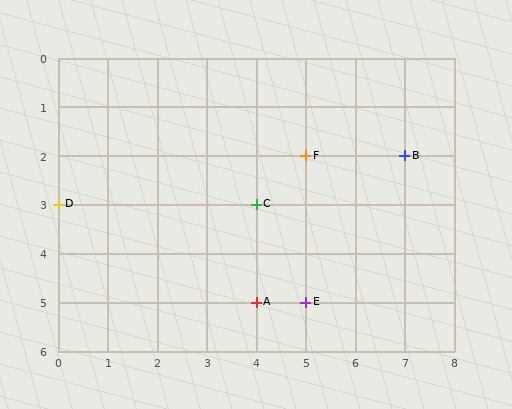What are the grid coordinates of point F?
Point F is at grid coordinates (5, 2).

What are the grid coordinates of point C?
Point C is at grid coordinates (4, 3).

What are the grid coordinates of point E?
Point E is at grid coordinates (5, 5).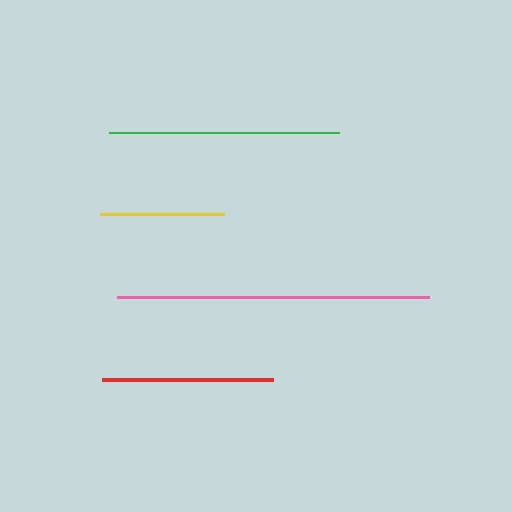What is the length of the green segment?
The green segment is approximately 230 pixels long.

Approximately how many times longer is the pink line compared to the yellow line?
The pink line is approximately 2.5 times the length of the yellow line.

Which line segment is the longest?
The pink line is the longest at approximately 312 pixels.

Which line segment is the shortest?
The yellow line is the shortest at approximately 124 pixels.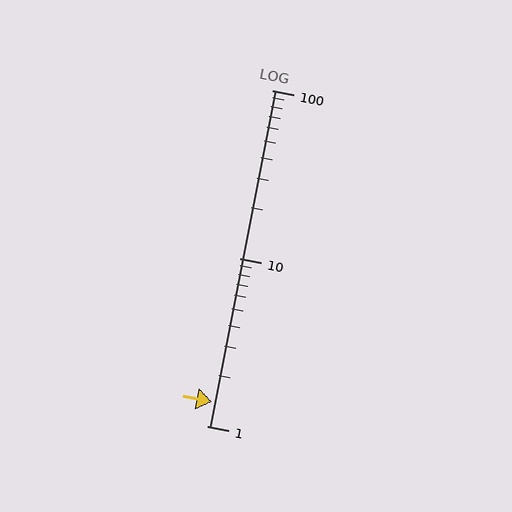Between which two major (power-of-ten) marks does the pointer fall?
The pointer is between 1 and 10.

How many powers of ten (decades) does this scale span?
The scale spans 2 decades, from 1 to 100.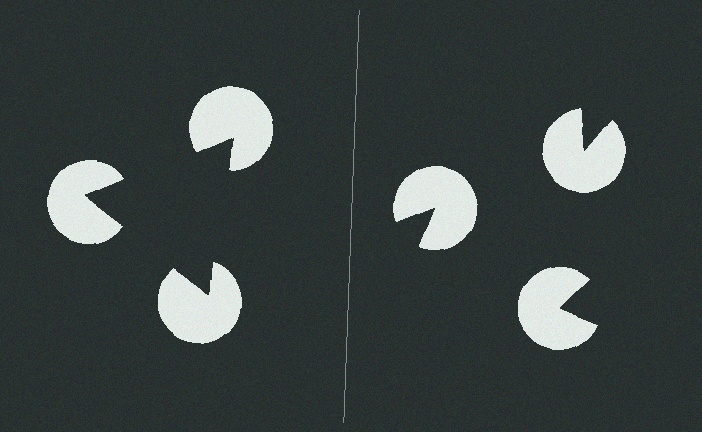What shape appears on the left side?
An illusory triangle.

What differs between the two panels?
The pac-man discs are positioned identically on both sides; only the wedge orientations differ. On the left they align to a triangle; on the right they are misaligned.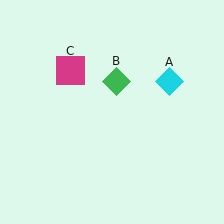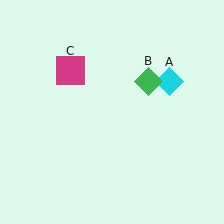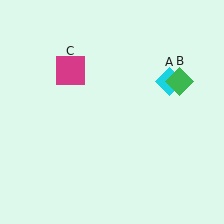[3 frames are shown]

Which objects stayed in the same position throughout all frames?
Cyan diamond (object A) and magenta square (object C) remained stationary.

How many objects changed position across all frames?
1 object changed position: green diamond (object B).